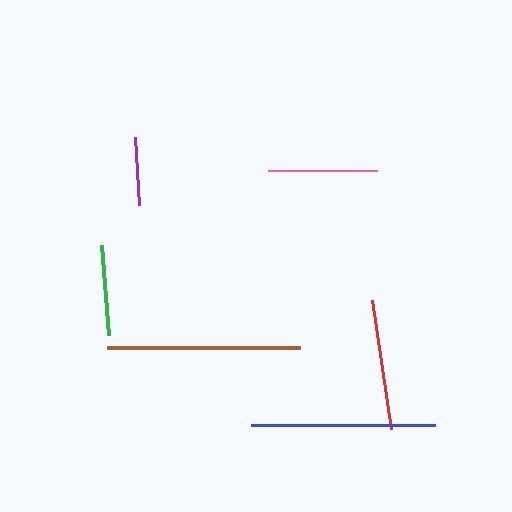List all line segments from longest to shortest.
From longest to shortest: brown, blue, red, pink, green, purple.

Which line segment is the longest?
The brown line is the longest at approximately 194 pixels.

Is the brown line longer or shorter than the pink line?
The brown line is longer than the pink line.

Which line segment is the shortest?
The purple line is the shortest at approximately 67 pixels.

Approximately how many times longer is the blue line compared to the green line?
The blue line is approximately 2.1 times the length of the green line.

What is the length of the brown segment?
The brown segment is approximately 194 pixels long.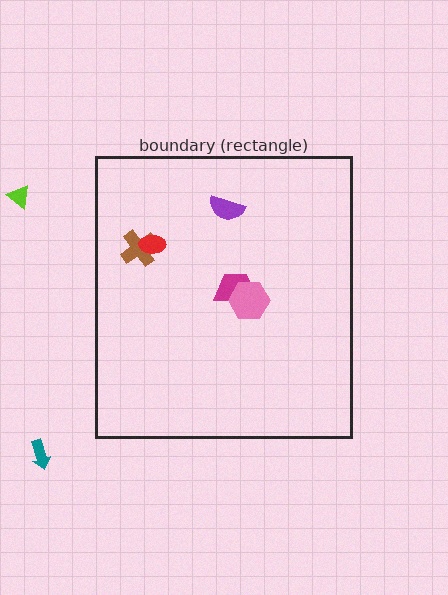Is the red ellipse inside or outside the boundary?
Inside.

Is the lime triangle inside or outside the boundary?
Outside.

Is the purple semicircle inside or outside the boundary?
Inside.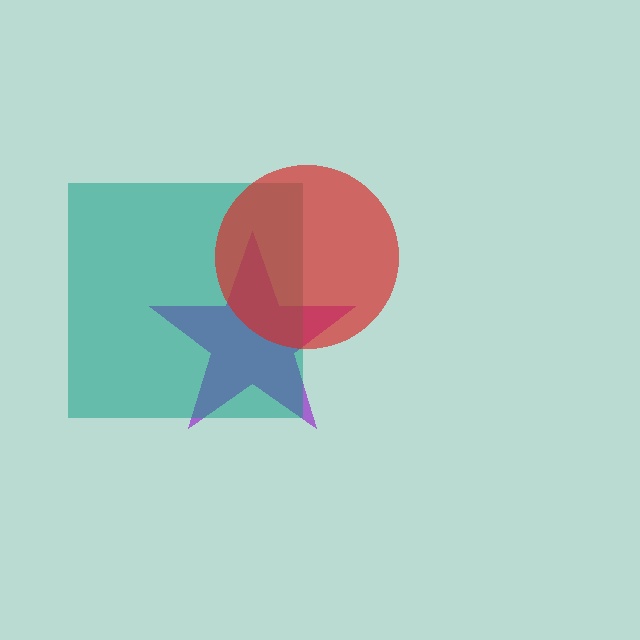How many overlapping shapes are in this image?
There are 3 overlapping shapes in the image.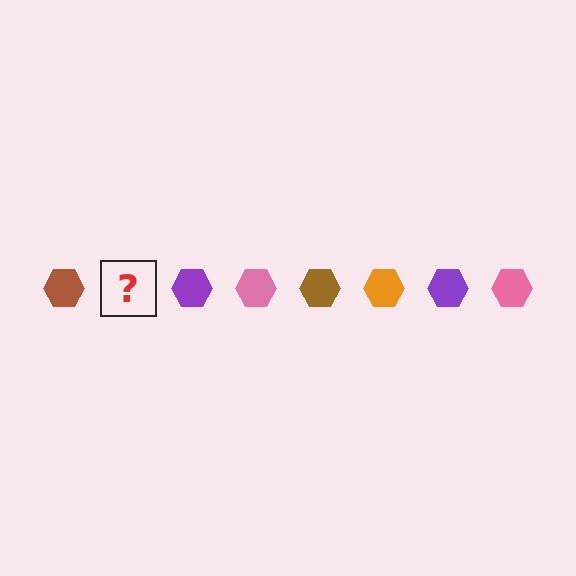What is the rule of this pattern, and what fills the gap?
The rule is that the pattern cycles through brown, orange, purple, pink hexagons. The gap should be filled with an orange hexagon.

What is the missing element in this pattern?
The missing element is an orange hexagon.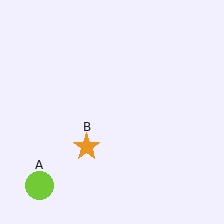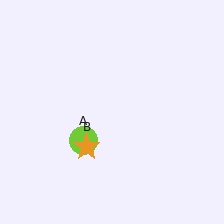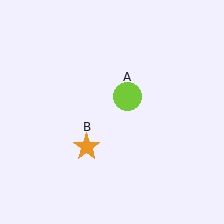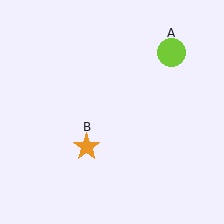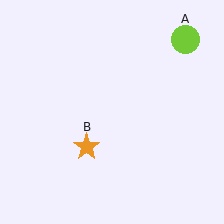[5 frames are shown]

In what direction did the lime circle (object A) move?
The lime circle (object A) moved up and to the right.